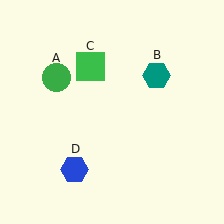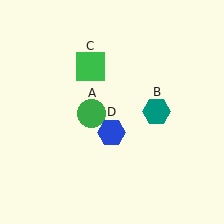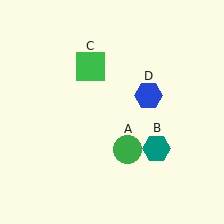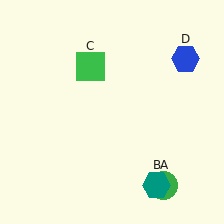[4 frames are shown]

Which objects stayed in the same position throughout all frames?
Green square (object C) remained stationary.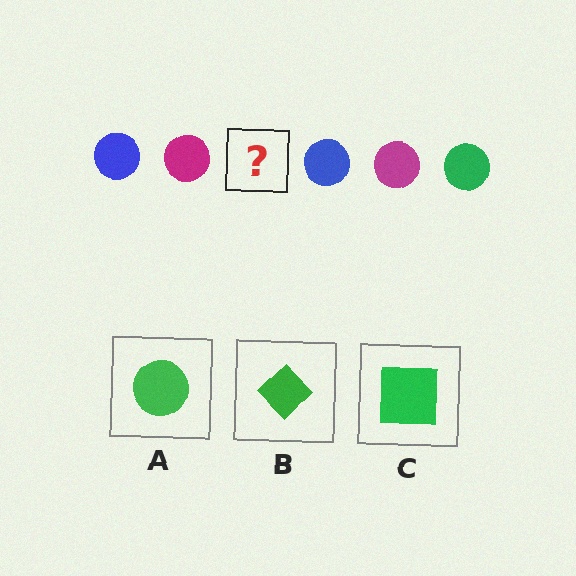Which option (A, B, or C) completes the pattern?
A.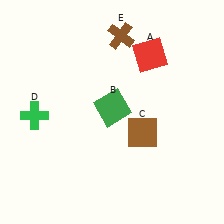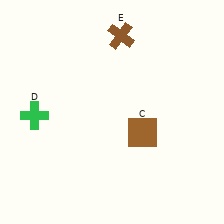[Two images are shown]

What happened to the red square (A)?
The red square (A) was removed in Image 2. It was in the top-right area of Image 1.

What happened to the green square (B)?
The green square (B) was removed in Image 2. It was in the top-right area of Image 1.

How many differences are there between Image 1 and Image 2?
There are 2 differences between the two images.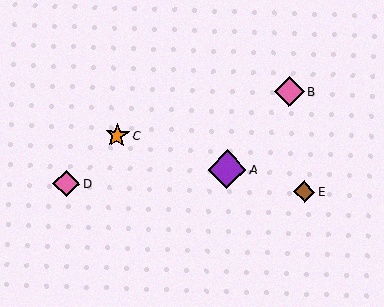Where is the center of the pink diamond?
The center of the pink diamond is at (289, 91).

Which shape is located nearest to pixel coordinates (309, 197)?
The brown diamond (labeled E) at (304, 192) is nearest to that location.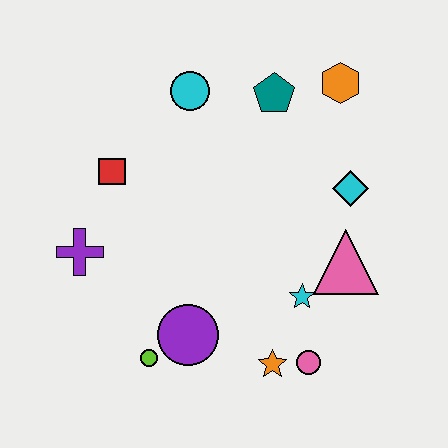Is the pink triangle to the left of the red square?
No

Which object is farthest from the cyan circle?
The pink circle is farthest from the cyan circle.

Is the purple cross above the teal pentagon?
No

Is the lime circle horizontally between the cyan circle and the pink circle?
No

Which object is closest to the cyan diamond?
The pink triangle is closest to the cyan diamond.